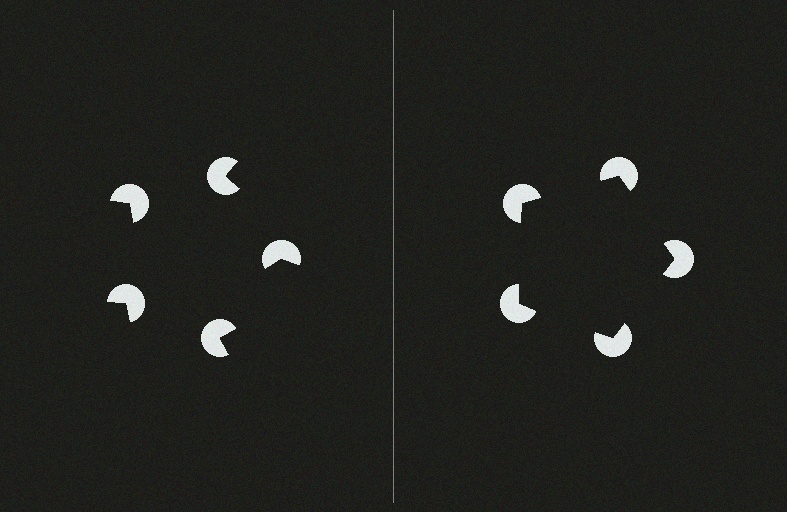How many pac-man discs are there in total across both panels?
10 — 5 on each side.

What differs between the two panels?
The pac-man discs are positioned identically on both sides; only the wedge orientations differ. On the right they align to a pentagon; on the left they are misaligned.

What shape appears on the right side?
An illusory pentagon.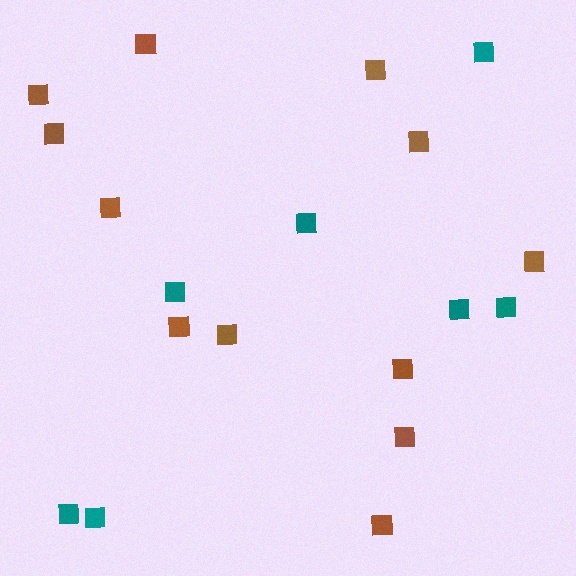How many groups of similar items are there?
There are 2 groups: one group of brown squares (12) and one group of teal squares (7).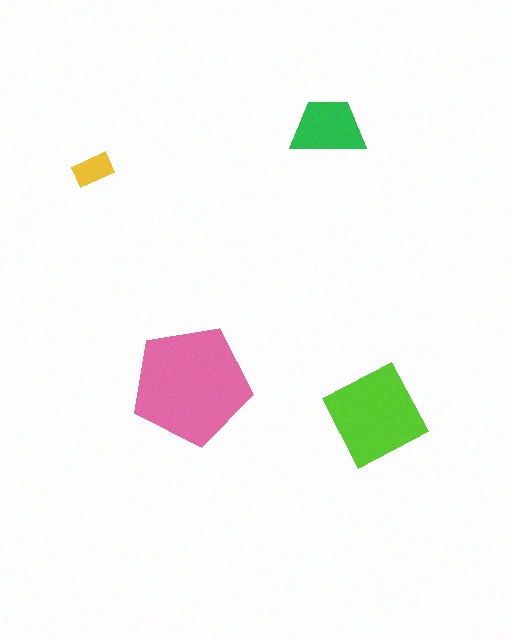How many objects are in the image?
There are 4 objects in the image.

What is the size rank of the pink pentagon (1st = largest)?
1st.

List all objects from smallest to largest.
The yellow rectangle, the green trapezoid, the lime diamond, the pink pentagon.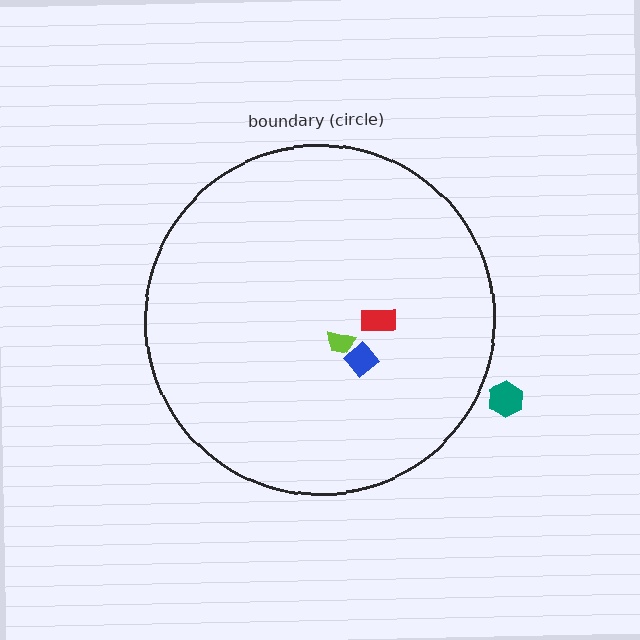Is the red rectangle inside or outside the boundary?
Inside.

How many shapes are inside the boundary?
3 inside, 1 outside.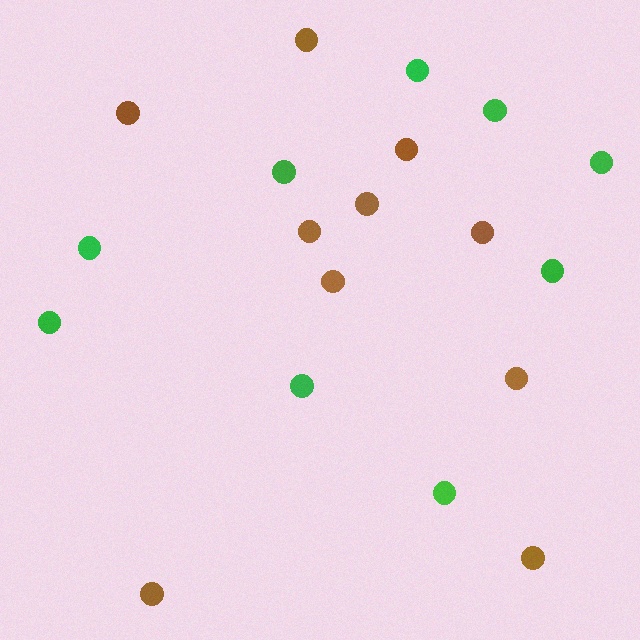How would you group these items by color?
There are 2 groups: one group of brown circles (10) and one group of green circles (9).